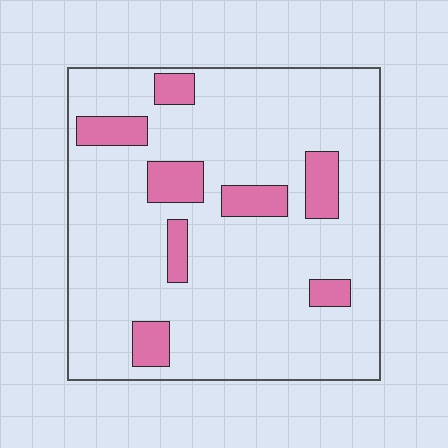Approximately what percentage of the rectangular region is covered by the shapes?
Approximately 15%.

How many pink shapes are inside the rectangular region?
8.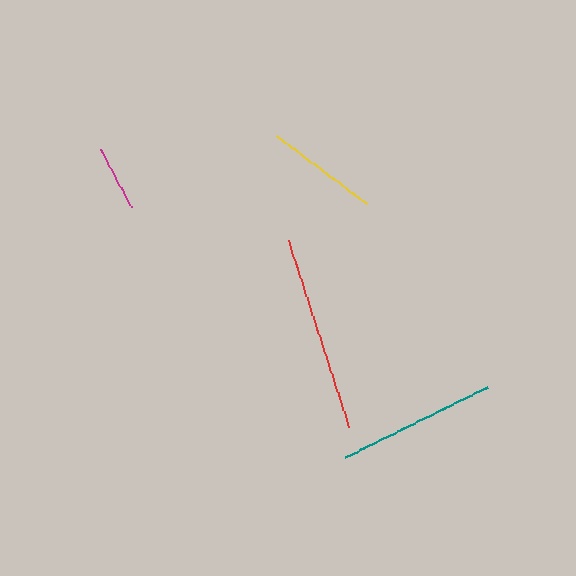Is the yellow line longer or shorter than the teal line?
The teal line is longer than the yellow line.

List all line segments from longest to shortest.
From longest to shortest: red, teal, yellow, magenta.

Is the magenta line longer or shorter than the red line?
The red line is longer than the magenta line.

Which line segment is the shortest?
The magenta line is the shortest at approximately 66 pixels.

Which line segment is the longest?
The red line is the longest at approximately 196 pixels.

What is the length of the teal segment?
The teal segment is approximately 159 pixels long.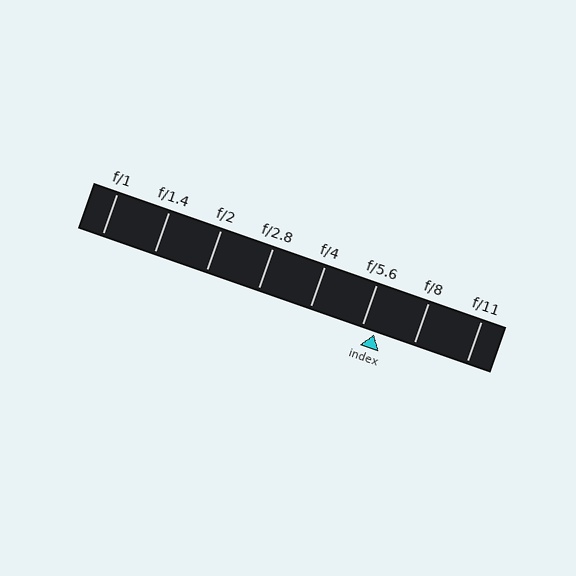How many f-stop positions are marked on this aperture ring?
There are 8 f-stop positions marked.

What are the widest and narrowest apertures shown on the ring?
The widest aperture shown is f/1 and the narrowest is f/11.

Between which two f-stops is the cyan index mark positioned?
The index mark is between f/5.6 and f/8.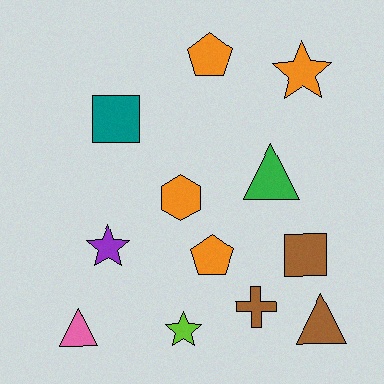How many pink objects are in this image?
There is 1 pink object.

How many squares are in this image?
There are 2 squares.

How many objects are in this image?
There are 12 objects.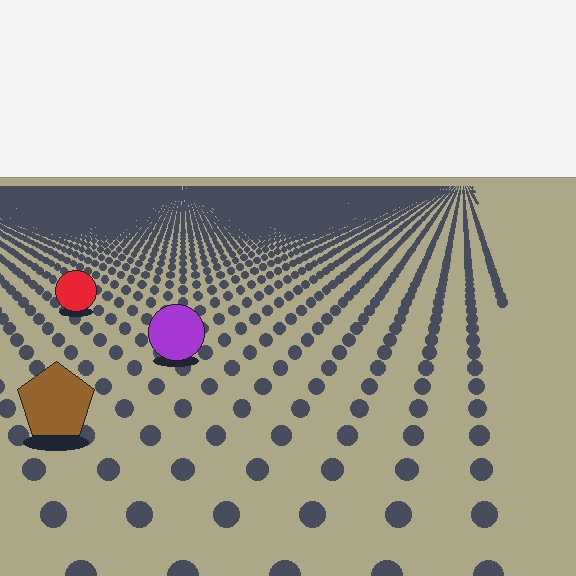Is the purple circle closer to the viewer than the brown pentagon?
No. The brown pentagon is closer — you can tell from the texture gradient: the ground texture is coarser near it.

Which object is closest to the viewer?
The brown pentagon is closest. The texture marks near it are larger and more spread out.